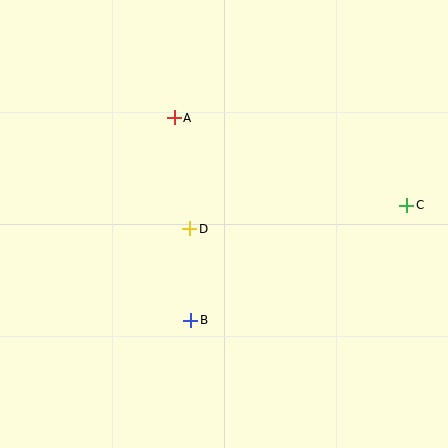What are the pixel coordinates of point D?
Point D is at (190, 229).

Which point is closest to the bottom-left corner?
Point B is closest to the bottom-left corner.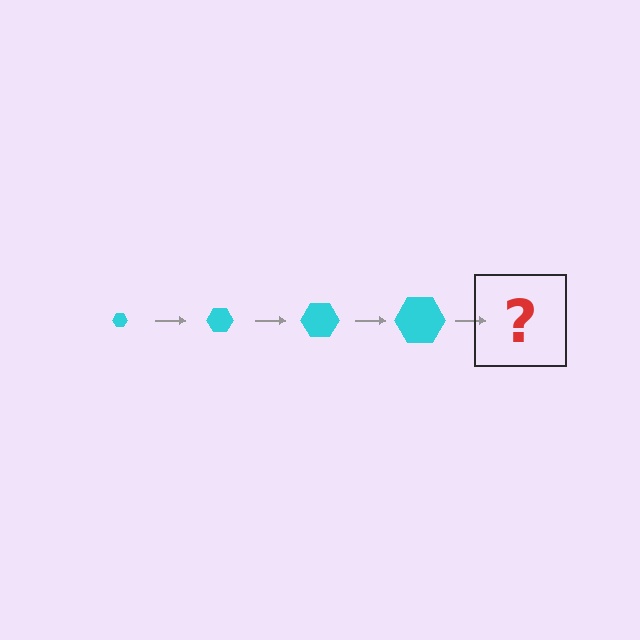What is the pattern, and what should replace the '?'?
The pattern is that the hexagon gets progressively larger each step. The '?' should be a cyan hexagon, larger than the previous one.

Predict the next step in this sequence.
The next step is a cyan hexagon, larger than the previous one.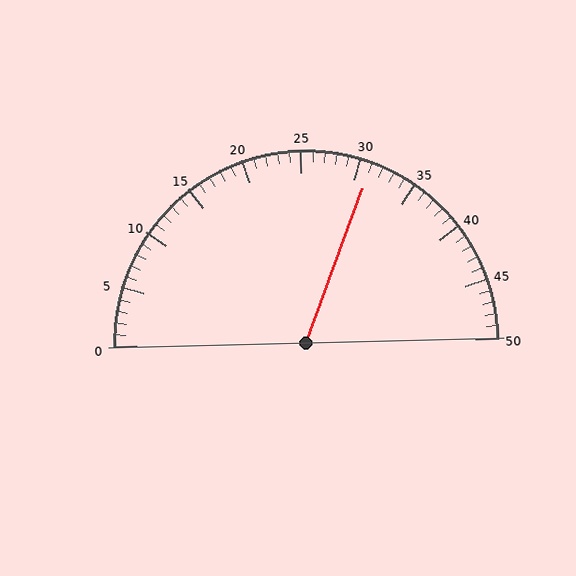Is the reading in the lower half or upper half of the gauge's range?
The reading is in the upper half of the range (0 to 50).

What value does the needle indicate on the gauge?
The needle indicates approximately 31.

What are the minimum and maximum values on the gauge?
The gauge ranges from 0 to 50.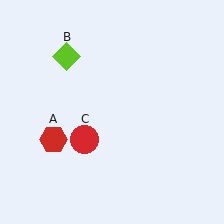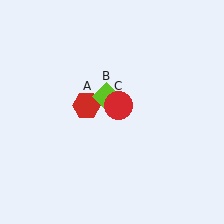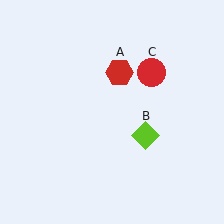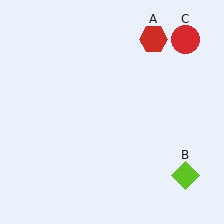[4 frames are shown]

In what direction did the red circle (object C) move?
The red circle (object C) moved up and to the right.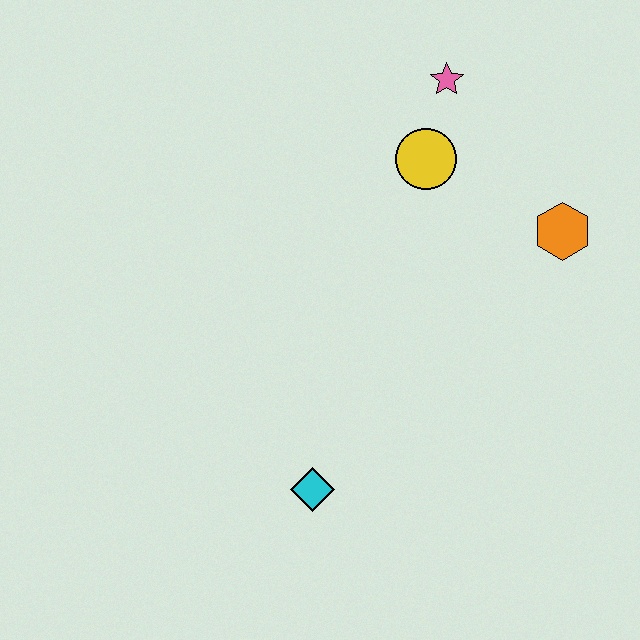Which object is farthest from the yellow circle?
The cyan diamond is farthest from the yellow circle.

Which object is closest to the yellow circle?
The pink star is closest to the yellow circle.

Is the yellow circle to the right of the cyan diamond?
Yes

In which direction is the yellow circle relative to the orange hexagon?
The yellow circle is to the left of the orange hexagon.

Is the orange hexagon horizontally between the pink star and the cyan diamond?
No